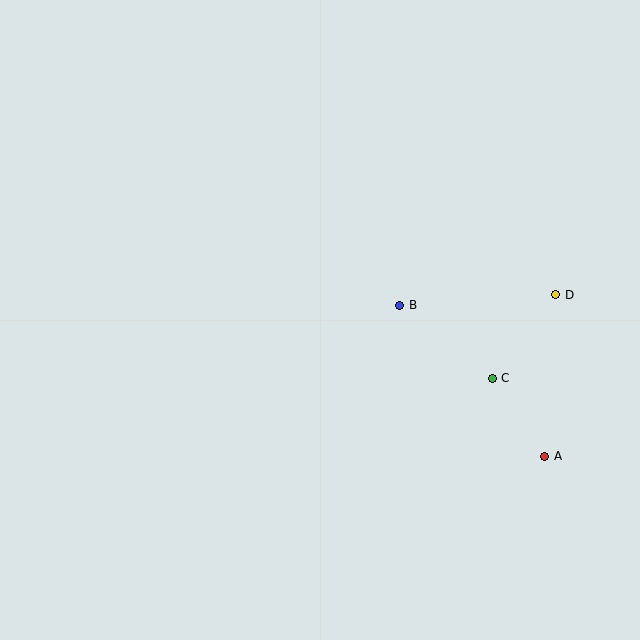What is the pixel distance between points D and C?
The distance between D and C is 105 pixels.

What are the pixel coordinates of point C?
Point C is at (492, 378).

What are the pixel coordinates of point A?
Point A is at (545, 456).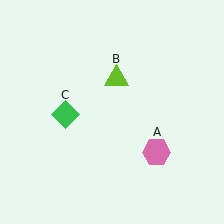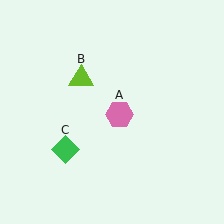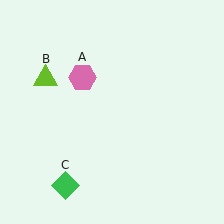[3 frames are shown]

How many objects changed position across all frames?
3 objects changed position: pink hexagon (object A), lime triangle (object B), green diamond (object C).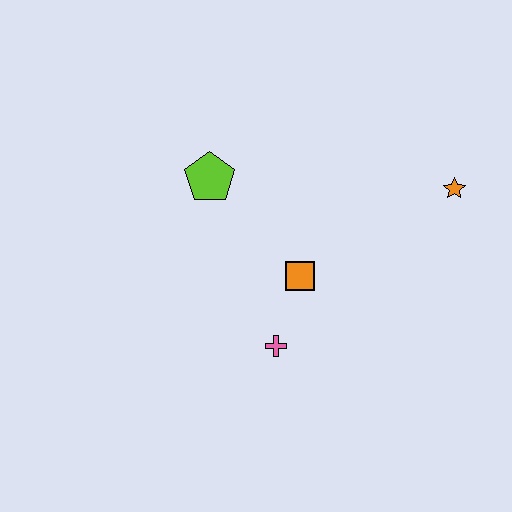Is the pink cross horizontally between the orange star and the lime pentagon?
Yes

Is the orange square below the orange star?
Yes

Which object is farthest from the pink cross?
The orange star is farthest from the pink cross.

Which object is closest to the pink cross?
The orange square is closest to the pink cross.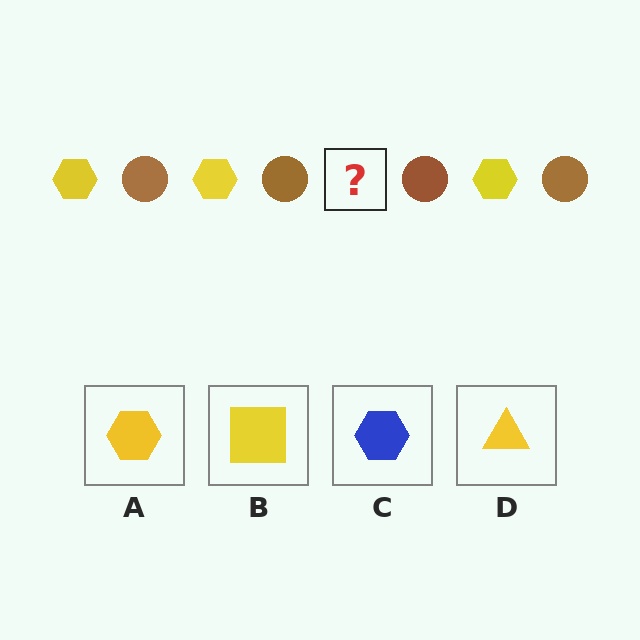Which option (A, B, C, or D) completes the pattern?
A.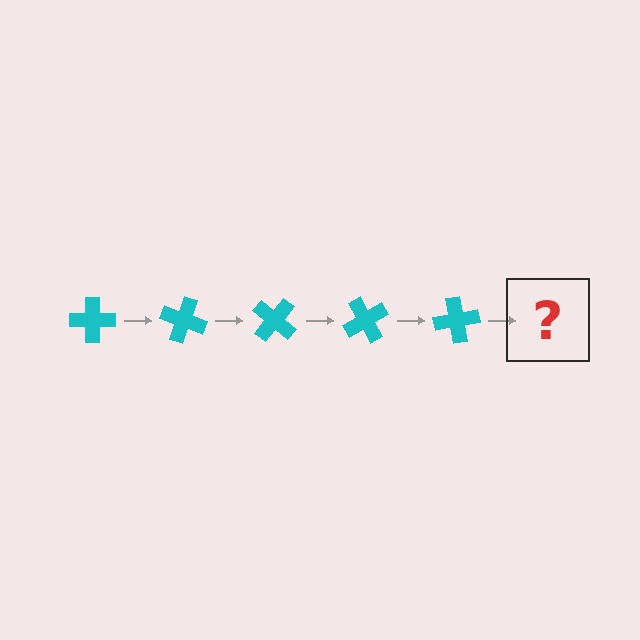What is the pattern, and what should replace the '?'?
The pattern is that the cross rotates 20 degrees each step. The '?' should be a cyan cross rotated 100 degrees.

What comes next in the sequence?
The next element should be a cyan cross rotated 100 degrees.